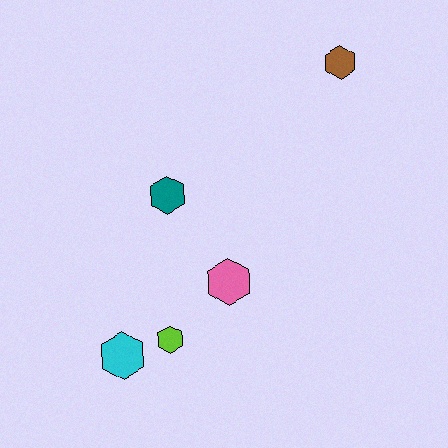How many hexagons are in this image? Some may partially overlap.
There are 5 hexagons.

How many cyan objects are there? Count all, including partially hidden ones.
There is 1 cyan object.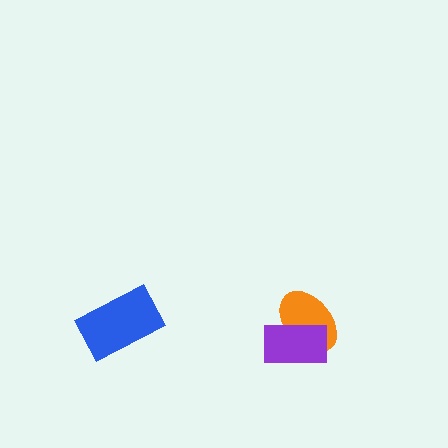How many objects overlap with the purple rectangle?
1 object overlaps with the purple rectangle.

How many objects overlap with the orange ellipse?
1 object overlaps with the orange ellipse.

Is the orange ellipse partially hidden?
Yes, it is partially covered by another shape.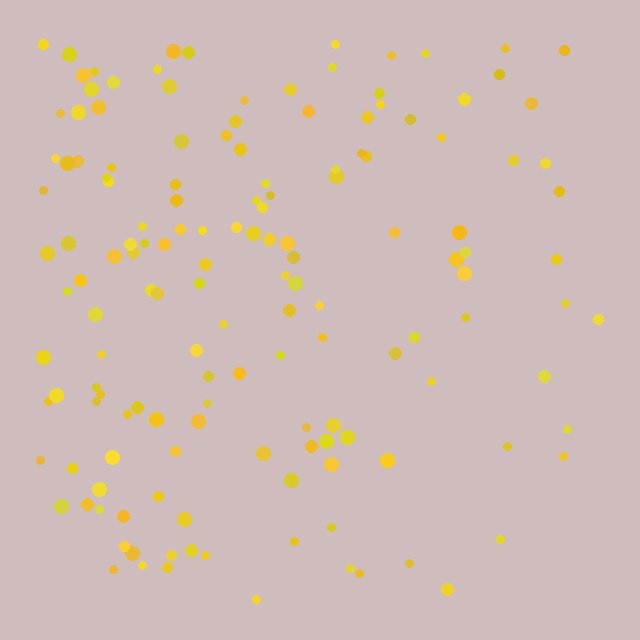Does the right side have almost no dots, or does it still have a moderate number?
Still a moderate number, just noticeably fewer than the left.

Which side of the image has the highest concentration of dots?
The left.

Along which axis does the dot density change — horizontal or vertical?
Horizontal.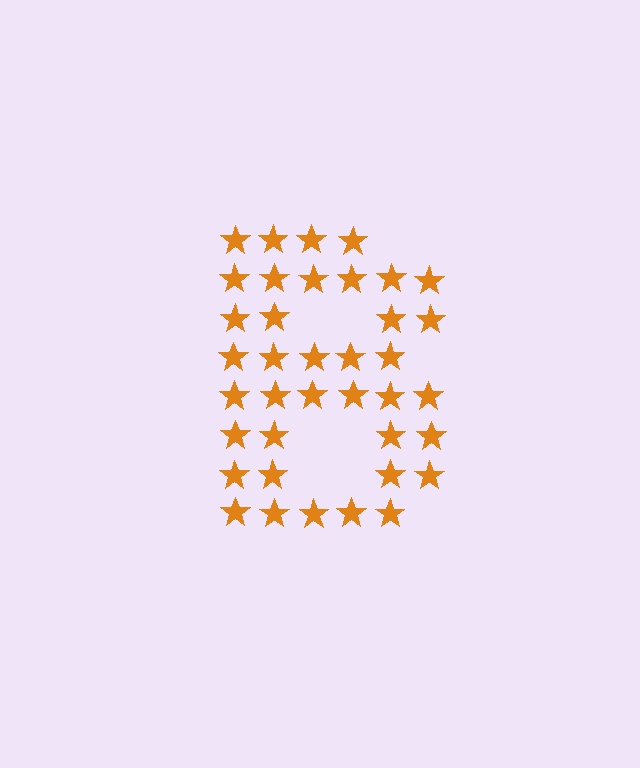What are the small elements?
The small elements are stars.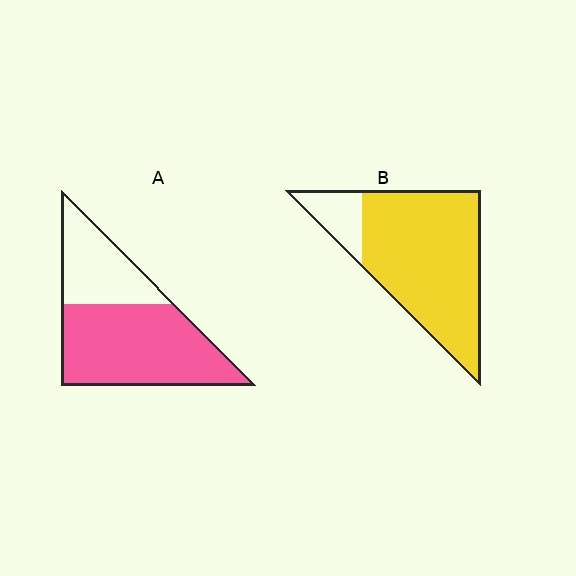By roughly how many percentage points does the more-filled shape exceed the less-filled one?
By roughly 20 percentage points (B over A).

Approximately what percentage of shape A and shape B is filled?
A is approximately 65% and B is approximately 85%.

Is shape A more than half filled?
Yes.